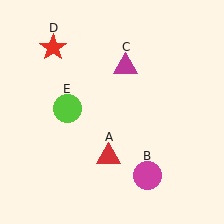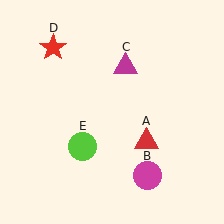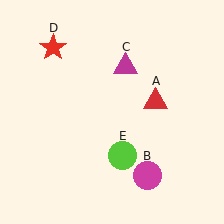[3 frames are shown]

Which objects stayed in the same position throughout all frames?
Magenta circle (object B) and magenta triangle (object C) and red star (object D) remained stationary.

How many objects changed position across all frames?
2 objects changed position: red triangle (object A), lime circle (object E).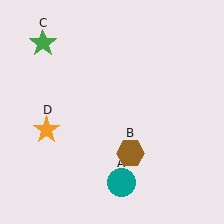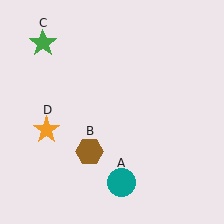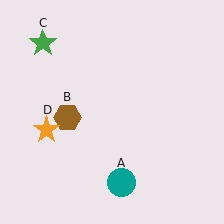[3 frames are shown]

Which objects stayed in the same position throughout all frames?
Teal circle (object A) and green star (object C) and orange star (object D) remained stationary.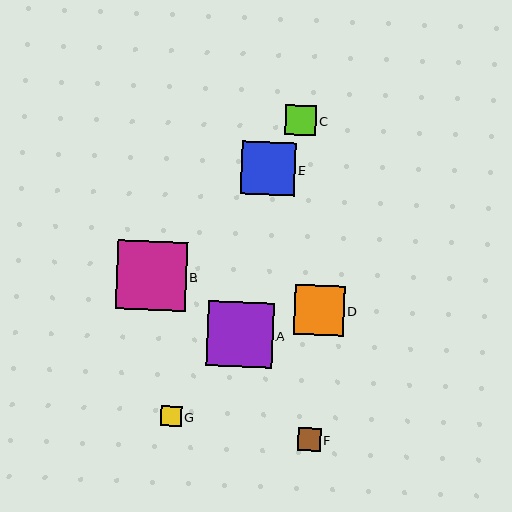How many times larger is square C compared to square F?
Square C is approximately 1.3 times the size of square F.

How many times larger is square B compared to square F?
Square B is approximately 3.0 times the size of square F.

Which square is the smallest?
Square G is the smallest with a size of approximately 21 pixels.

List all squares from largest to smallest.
From largest to smallest: B, A, E, D, C, F, G.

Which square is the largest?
Square B is the largest with a size of approximately 70 pixels.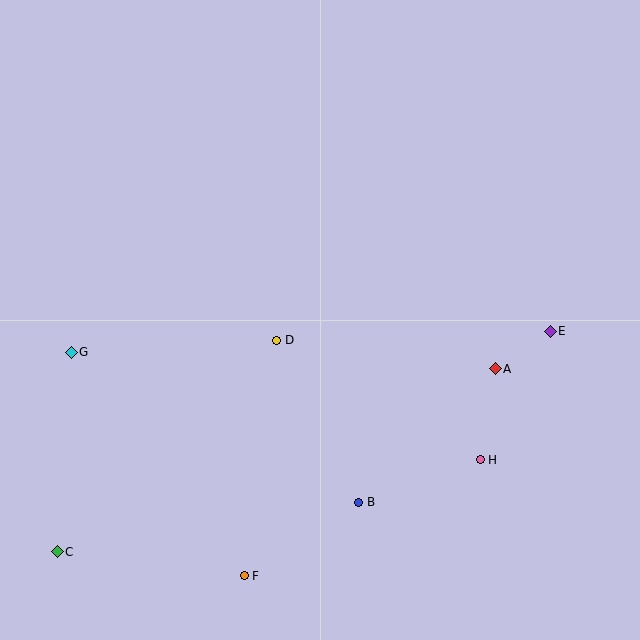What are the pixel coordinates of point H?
Point H is at (480, 460).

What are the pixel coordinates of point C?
Point C is at (57, 552).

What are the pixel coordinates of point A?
Point A is at (495, 369).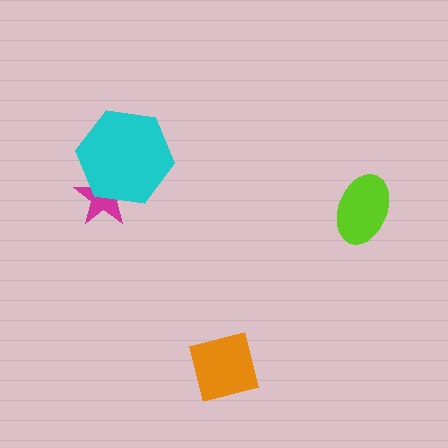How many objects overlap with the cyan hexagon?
1 object overlaps with the cyan hexagon.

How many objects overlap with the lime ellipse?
0 objects overlap with the lime ellipse.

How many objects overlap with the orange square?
0 objects overlap with the orange square.